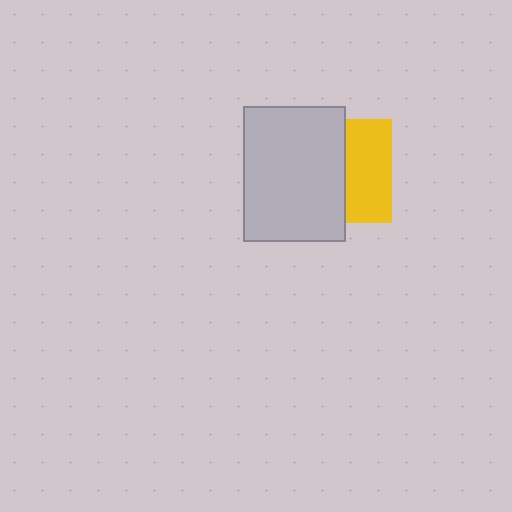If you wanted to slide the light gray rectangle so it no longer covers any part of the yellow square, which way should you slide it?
Slide it left — that is the most direct way to separate the two shapes.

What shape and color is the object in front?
The object in front is a light gray rectangle.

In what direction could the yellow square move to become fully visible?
The yellow square could move right. That would shift it out from behind the light gray rectangle entirely.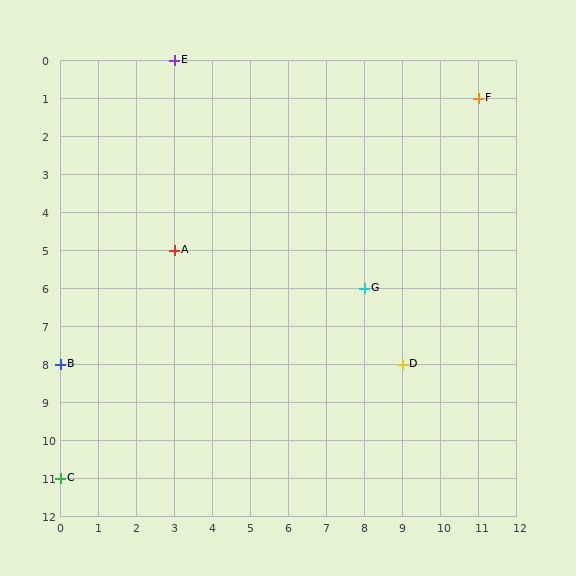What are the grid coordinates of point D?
Point D is at grid coordinates (9, 8).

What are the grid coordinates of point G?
Point G is at grid coordinates (8, 6).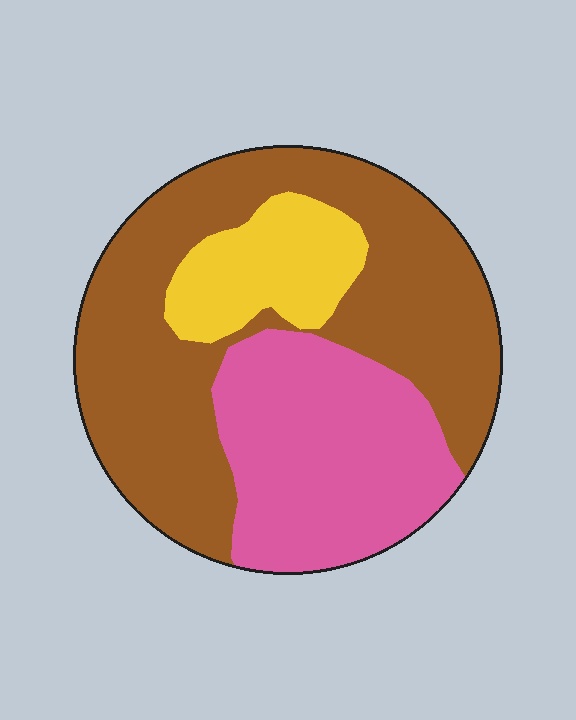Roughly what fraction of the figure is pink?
Pink covers roughly 30% of the figure.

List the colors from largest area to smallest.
From largest to smallest: brown, pink, yellow.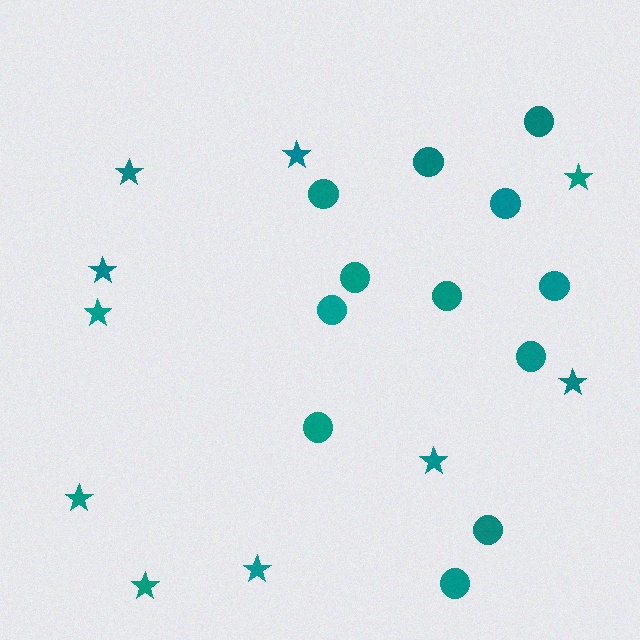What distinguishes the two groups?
There are 2 groups: one group of circles (12) and one group of stars (10).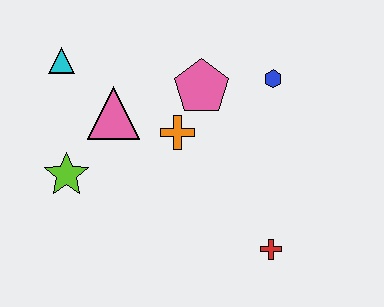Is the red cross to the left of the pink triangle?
No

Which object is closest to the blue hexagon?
The pink pentagon is closest to the blue hexagon.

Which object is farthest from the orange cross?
The red cross is farthest from the orange cross.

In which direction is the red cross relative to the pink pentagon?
The red cross is below the pink pentagon.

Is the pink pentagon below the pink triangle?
No